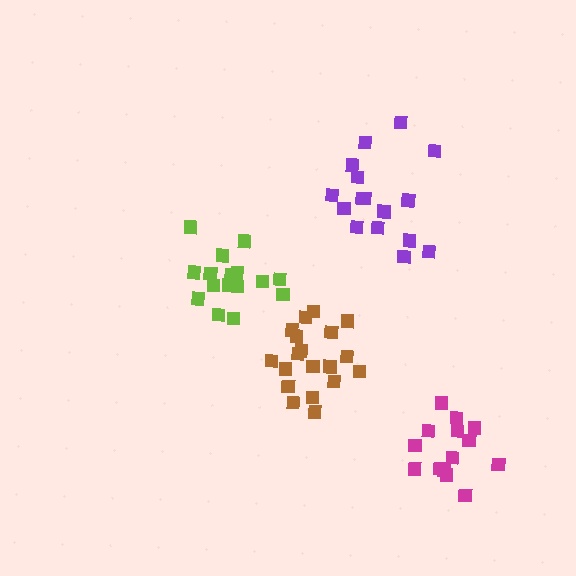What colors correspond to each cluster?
The clusters are colored: magenta, brown, lime, purple.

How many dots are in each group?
Group 1: 14 dots, Group 2: 19 dots, Group 3: 16 dots, Group 4: 17 dots (66 total).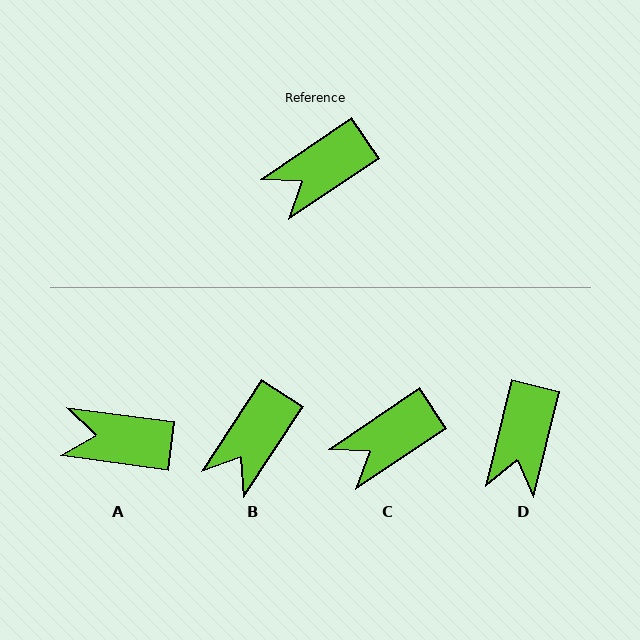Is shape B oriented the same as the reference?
No, it is off by about 23 degrees.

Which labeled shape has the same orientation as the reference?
C.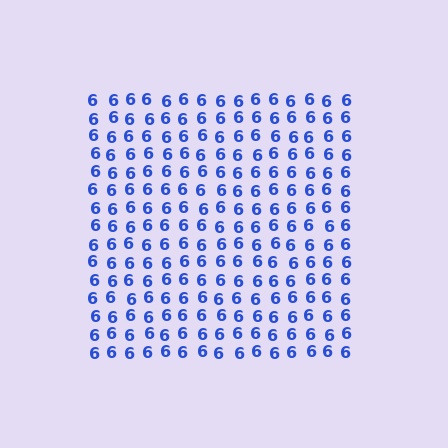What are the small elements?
The small elements are digit 6's.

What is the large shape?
The large shape is a square.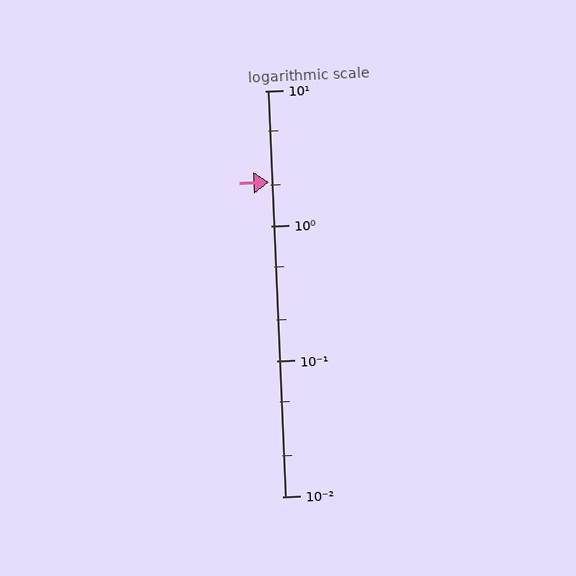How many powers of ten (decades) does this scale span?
The scale spans 3 decades, from 0.01 to 10.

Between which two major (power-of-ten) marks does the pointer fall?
The pointer is between 1 and 10.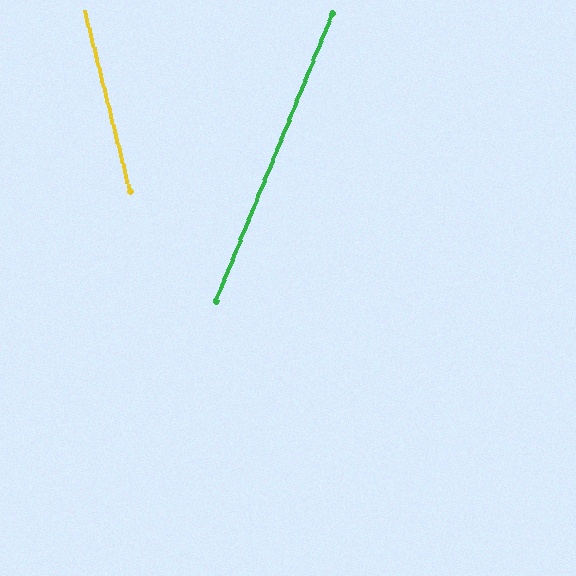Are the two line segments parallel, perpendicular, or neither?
Neither parallel nor perpendicular — they differ by about 36°.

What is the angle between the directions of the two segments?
Approximately 36 degrees.